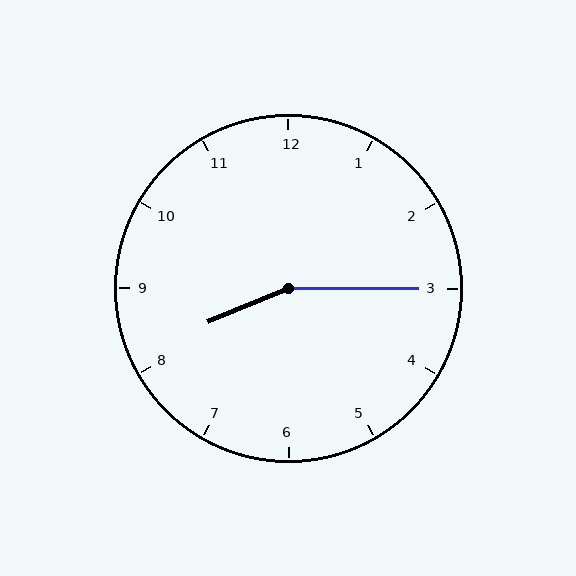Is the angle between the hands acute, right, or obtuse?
It is obtuse.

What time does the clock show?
8:15.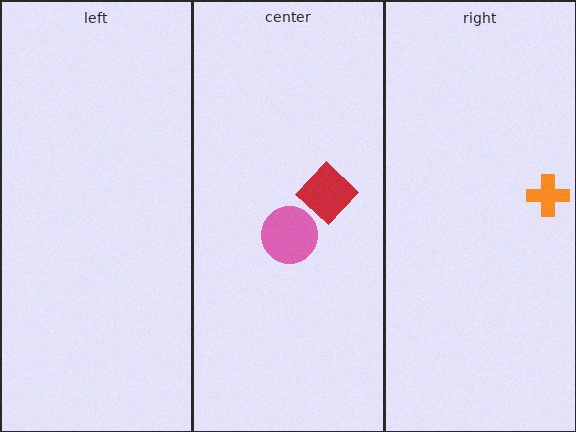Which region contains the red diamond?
The center region.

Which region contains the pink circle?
The center region.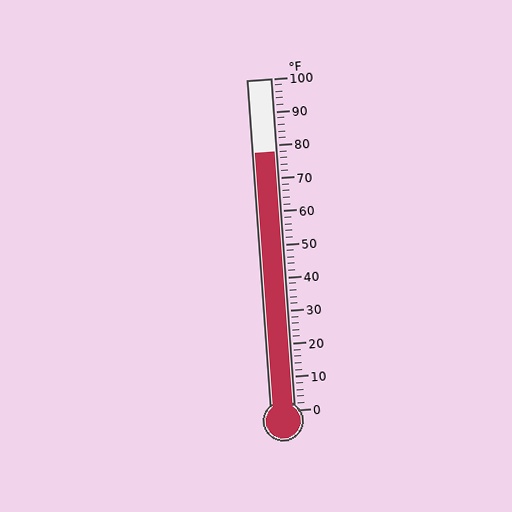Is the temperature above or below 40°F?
The temperature is above 40°F.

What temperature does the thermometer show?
The thermometer shows approximately 78°F.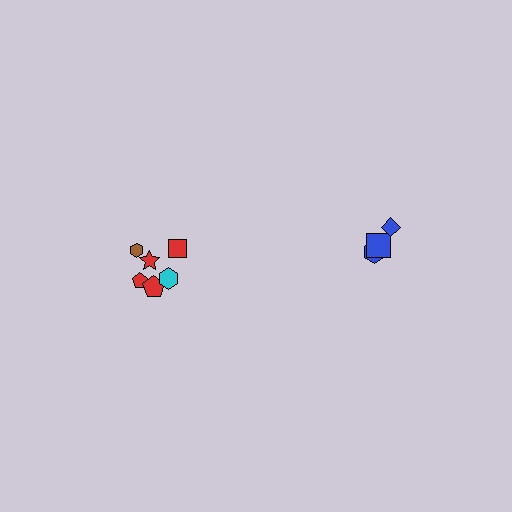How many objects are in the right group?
There are 3 objects.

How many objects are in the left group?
There are 6 objects.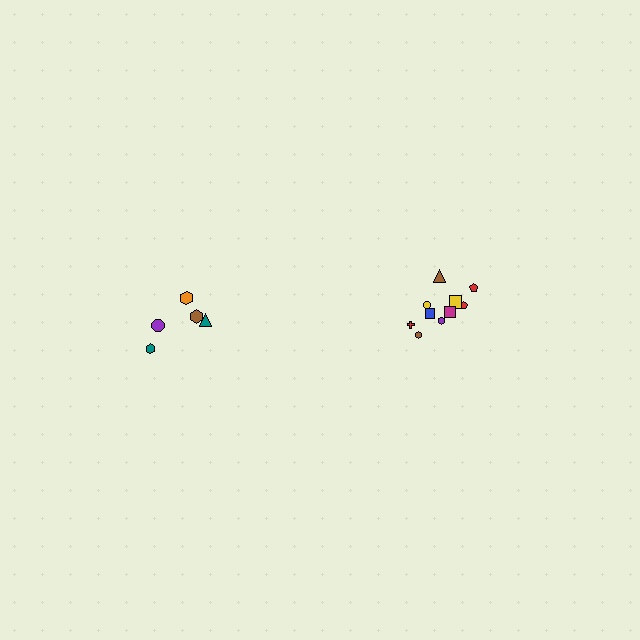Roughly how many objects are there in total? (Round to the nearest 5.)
Roughly 15 objects in total.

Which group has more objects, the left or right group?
The right group.